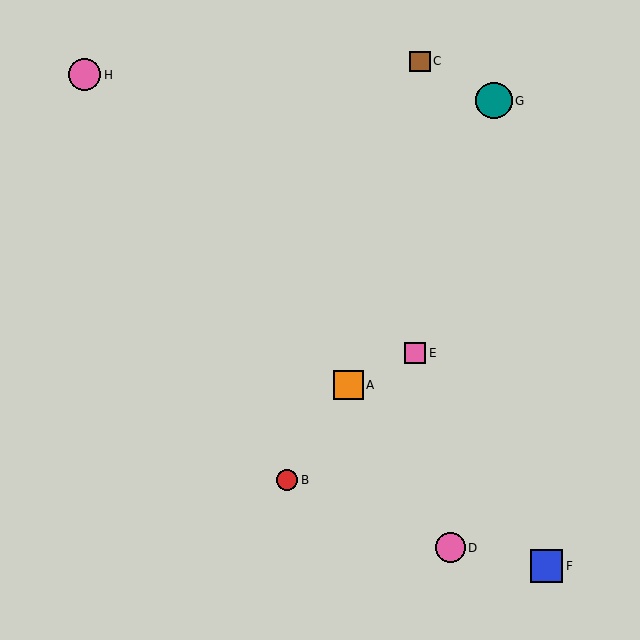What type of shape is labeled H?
Shape H is a pink circle.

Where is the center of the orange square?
The center of the orange square is at (349, 385).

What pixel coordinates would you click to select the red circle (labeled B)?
Click at (287, 480) to select the red circle B.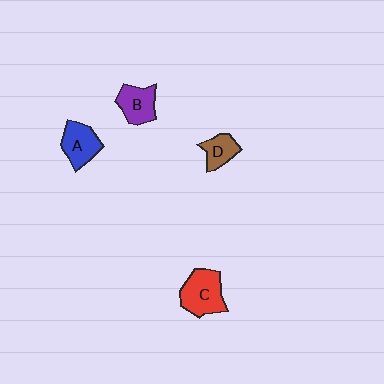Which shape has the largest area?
Shape C (red).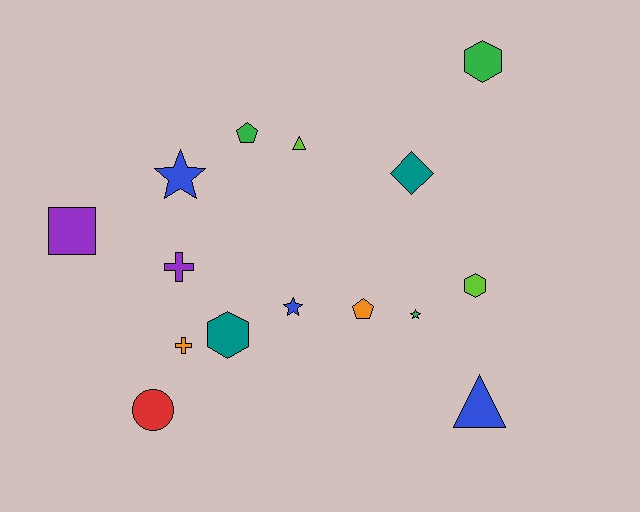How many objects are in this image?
There are 15 objects.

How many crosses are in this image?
There are 2 crosses.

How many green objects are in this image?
There are 3 green objects.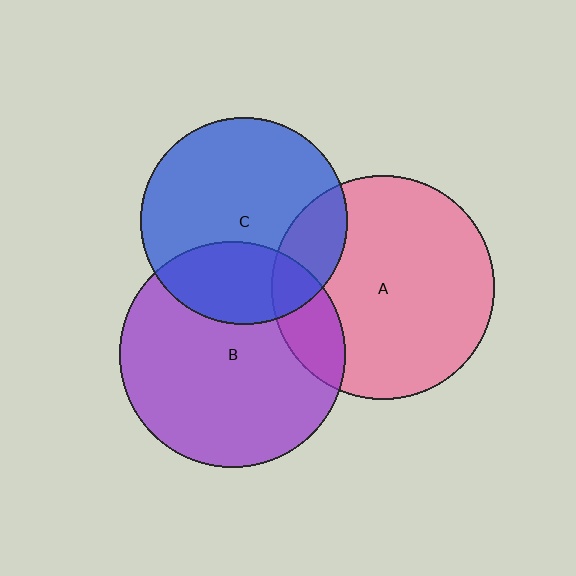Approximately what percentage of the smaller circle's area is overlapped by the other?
Approximately 30%.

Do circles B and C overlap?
Yes.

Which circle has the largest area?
Circle B (purple).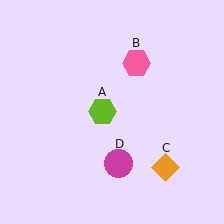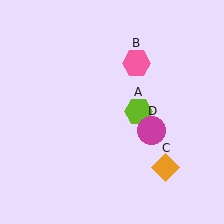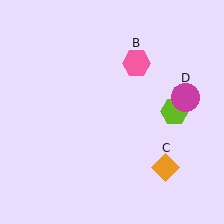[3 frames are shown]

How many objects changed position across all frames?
2 objects changed position: lime hexagon (object A), magenta circle (object D).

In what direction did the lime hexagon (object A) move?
The lime hexagon (object A) moved right.